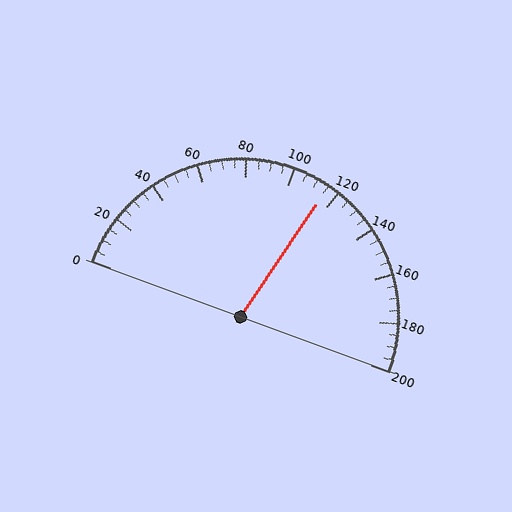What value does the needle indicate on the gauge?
The needle indicates approximately 115.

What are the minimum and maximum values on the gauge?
The gauge ranges from 0 to 200.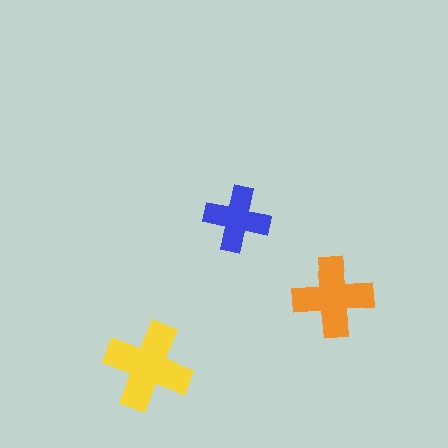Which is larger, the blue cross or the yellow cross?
The yellow one.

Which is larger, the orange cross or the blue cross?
The orange one.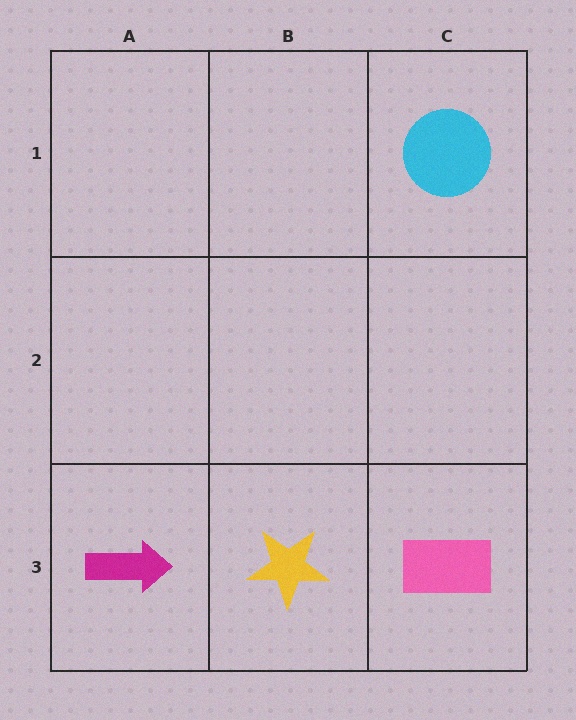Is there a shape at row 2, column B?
No, that cell is empty.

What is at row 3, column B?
A yellow star.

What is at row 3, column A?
A magenta arrow.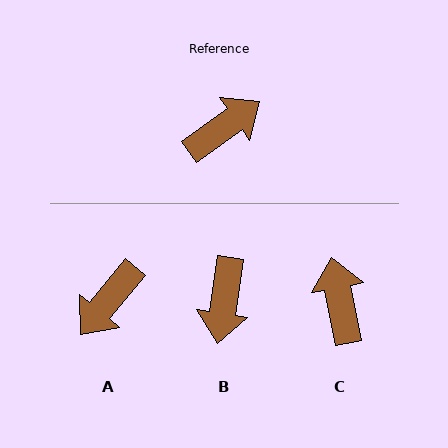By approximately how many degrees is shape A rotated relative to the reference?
Approximately 165 degrees clockwise.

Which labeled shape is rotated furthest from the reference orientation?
A, about 165 degrees away.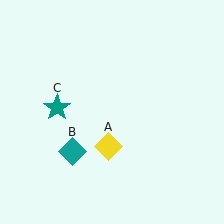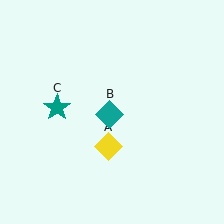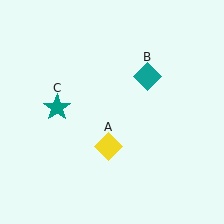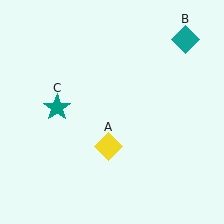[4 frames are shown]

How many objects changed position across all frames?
1 object changed position: teal diamond (object B).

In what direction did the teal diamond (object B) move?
The teal diamond (object B) moved up and to the right.